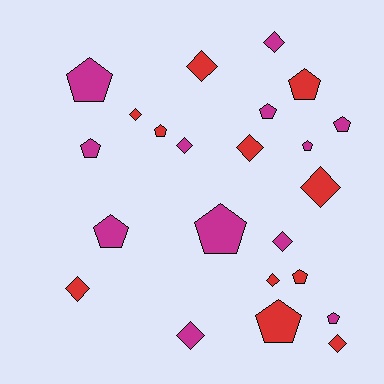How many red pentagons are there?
There are 4 red pentagons.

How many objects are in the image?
There are 23 objects.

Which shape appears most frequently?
Pentagon, with 12 objects.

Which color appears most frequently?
Magenta, with 12 objects.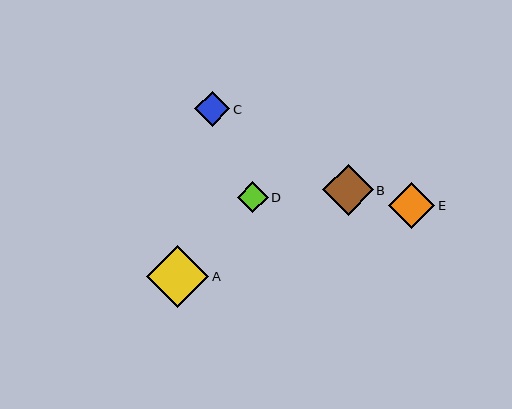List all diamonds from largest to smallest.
From largest to smallest: A, B, E, C, D.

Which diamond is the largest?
Diamond A is the largest with a size of approximately 62 pixels.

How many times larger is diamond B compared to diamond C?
Diamond B is approximately 1.4 times the size of diamond C.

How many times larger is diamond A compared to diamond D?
Diamond A is approximately 2.0 times the size of diamond D.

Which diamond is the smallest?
Diamond D is the smallest with a size of approximately 31 pixels.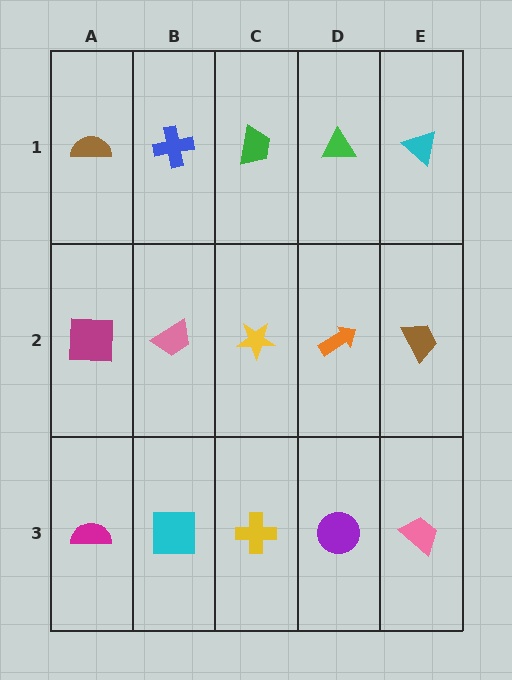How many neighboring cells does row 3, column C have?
3.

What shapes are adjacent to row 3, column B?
A pink trapezoid (row 2, column B), a magenta semicircle (row 3, column A), a yellow cross (row 3, column C).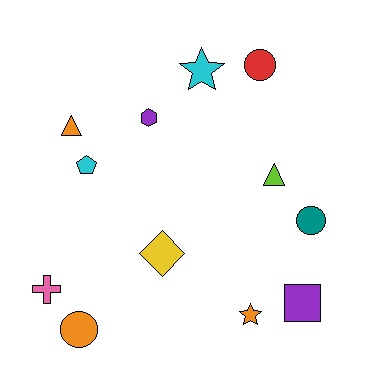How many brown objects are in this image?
There are no brown objects.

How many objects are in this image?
There are 12 objects.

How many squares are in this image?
There is 1 square.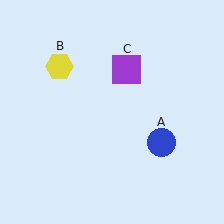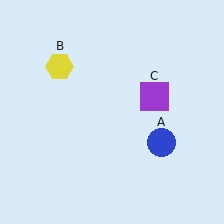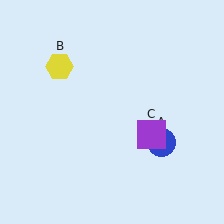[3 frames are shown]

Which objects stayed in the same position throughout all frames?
Blue circle (object A) and yellow hexagon (object B) remained stationary.